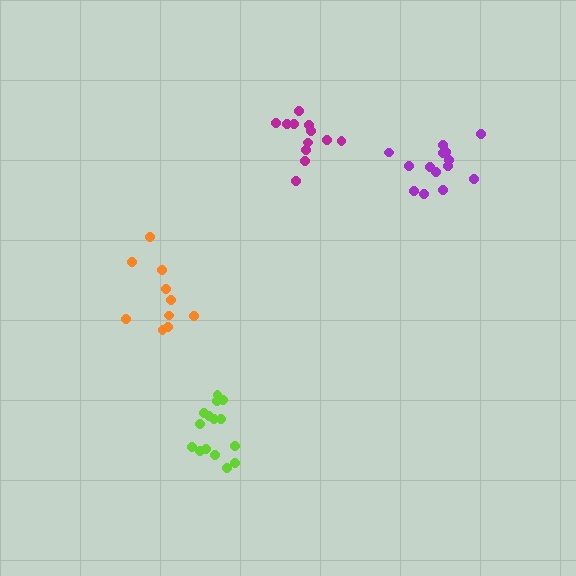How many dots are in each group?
Group 1: 12 dots, Group 2: 15 dots, Group 3: 10 dots, Group 4: 14 dots (51 total).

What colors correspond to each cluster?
The clusters are colored: magenta, lime, orange, purple.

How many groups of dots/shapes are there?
There are 4 groups.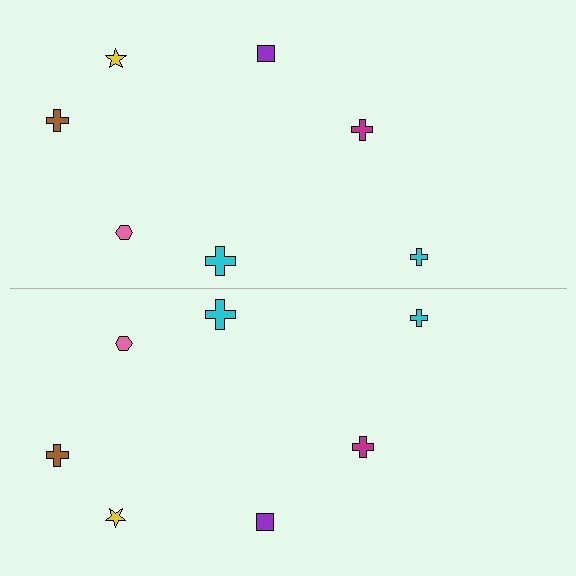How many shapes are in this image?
There are 14 shapes in this image.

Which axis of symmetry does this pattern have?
The pattern has a horizontal axis of symmetry running through the center of the image.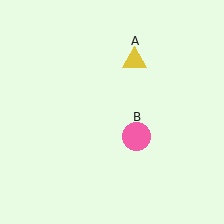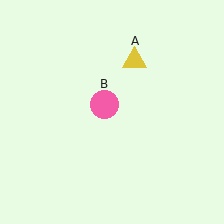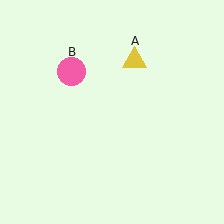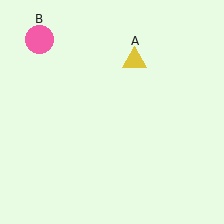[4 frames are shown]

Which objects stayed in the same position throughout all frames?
Yellow triangle (object A) remained stationary.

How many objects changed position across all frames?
1 object changed position: pink circle (object B).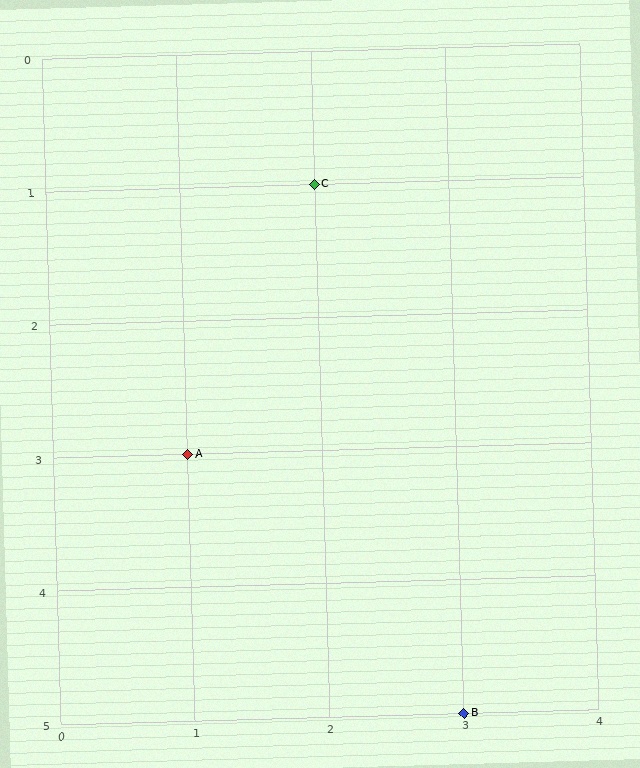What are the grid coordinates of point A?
Point A is at grid coordinates (1, 3).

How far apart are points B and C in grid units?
Points B and C are 1 column and 4 rows apart (about 4.1 grid units diagonally).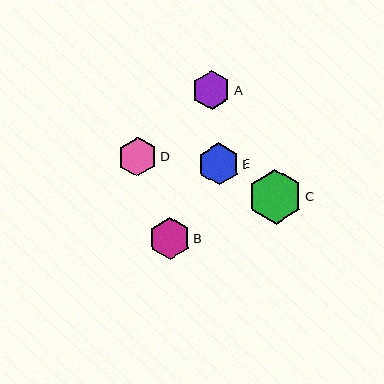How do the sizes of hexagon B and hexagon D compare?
Hexagon B and hexagon D are approximately the same size.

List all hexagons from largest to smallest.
From largest to smallest: C, E, B, D, A.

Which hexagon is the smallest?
Hexagon A is the smallest with a size of approximately 39 pixels.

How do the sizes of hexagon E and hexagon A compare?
Hexagon E and hexagon A are approximately the same size.